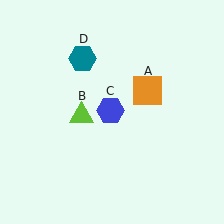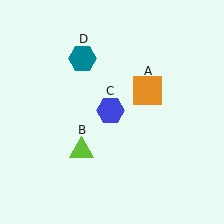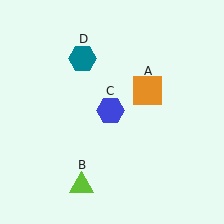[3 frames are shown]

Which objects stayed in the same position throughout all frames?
Orange square (object A) and blue hexagon (object C) and teal hexagon (object D) remained stationary.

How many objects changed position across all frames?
1 object changed position: lime triangle (object B).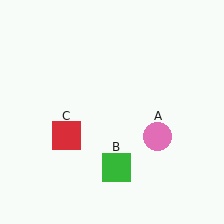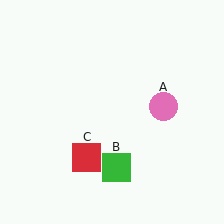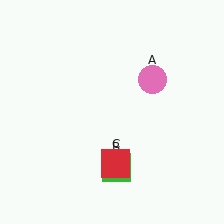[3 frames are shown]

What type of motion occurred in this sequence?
The pink circle (object A), red square (object C) rotated counterclockwise around the center of the scene.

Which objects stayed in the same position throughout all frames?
Green square (object B) remained stationary.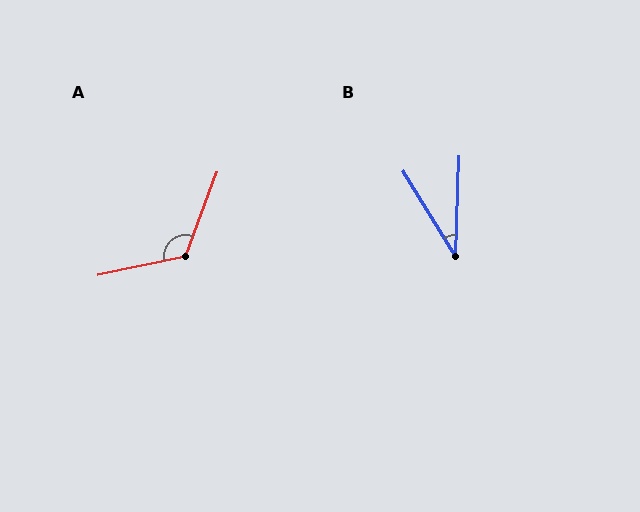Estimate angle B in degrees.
Approximately 33 degrees.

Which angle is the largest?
A, at approximately 123 degrees.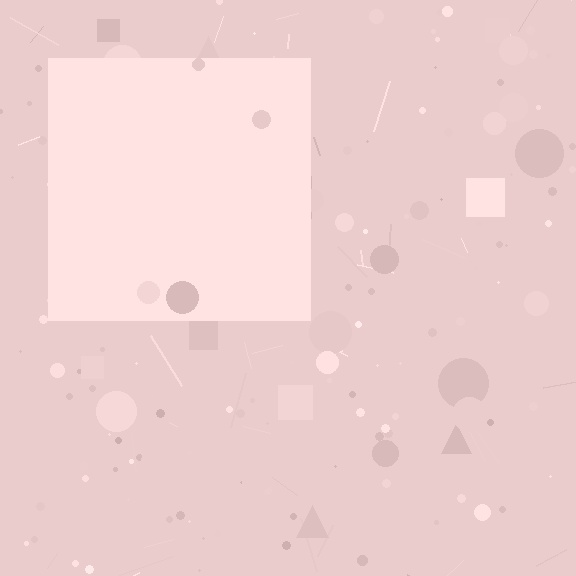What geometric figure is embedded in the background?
A square is embedded in the background.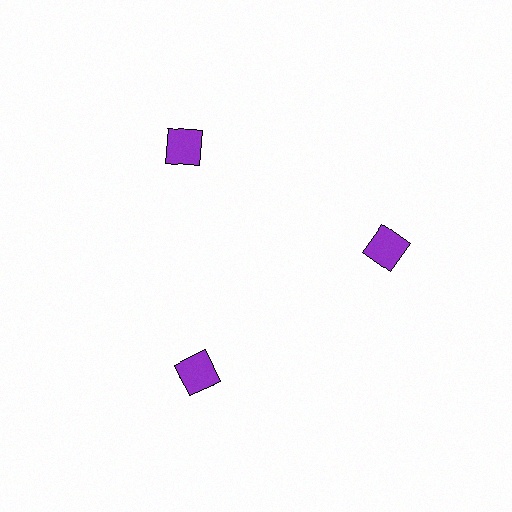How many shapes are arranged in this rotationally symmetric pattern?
There are 3 shapes, arranged in 3 groups of 1.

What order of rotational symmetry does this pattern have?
This pattern has 3-fold rotational symmetry.